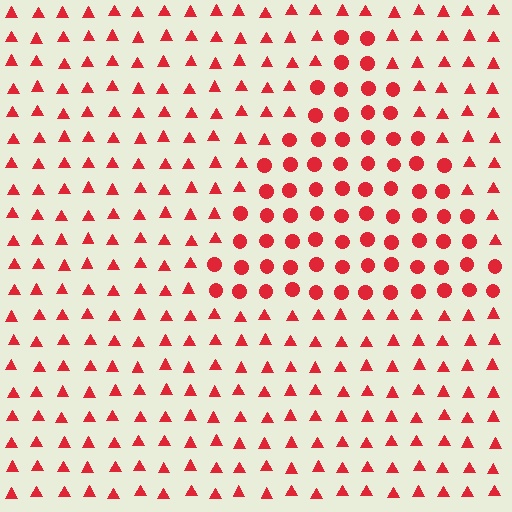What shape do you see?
I see a triangle.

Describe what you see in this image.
The image is filled with small red elements arranged in a uniform grid. A triangle-shaped region contains circles, while the surrounding area contains triangles. The boundary is defined purely by the change in element shape.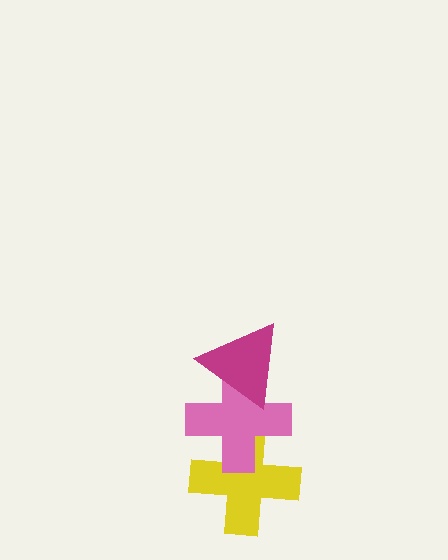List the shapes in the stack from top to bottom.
From top to bottom: the magenta triangle, the pink cross, the yellow cross.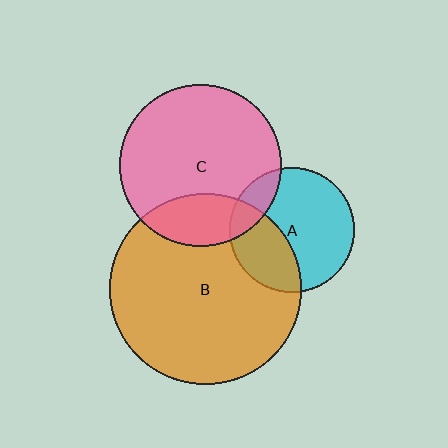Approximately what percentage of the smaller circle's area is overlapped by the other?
Approximately 25%.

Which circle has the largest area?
Circle B (orange).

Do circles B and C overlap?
Yes.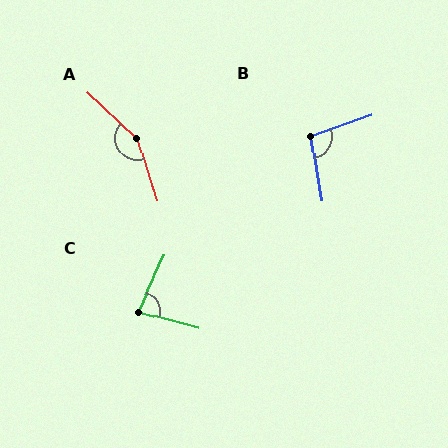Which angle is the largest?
A, at approximately 150 degrees.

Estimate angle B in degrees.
Approximately 101 degrees.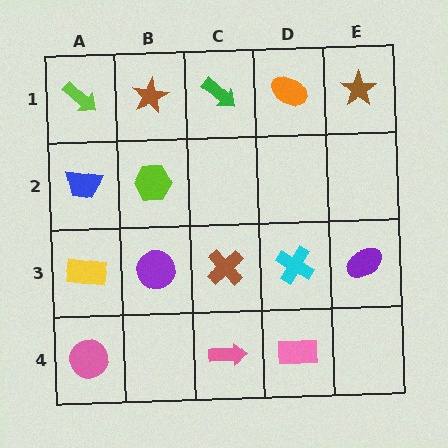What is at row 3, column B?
A purple circle.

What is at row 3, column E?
A purple ellipse.